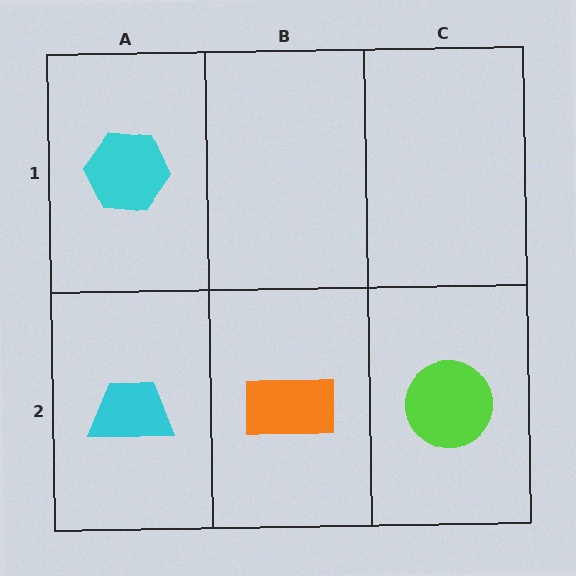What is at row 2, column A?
A cyan trapezoid.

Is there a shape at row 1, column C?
No, that cell is empty.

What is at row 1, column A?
A cyan hexagon.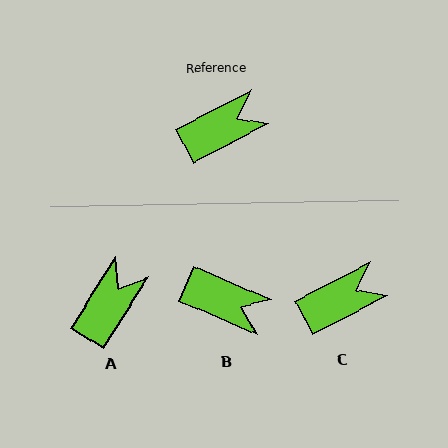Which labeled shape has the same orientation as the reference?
C.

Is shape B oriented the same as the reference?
No, it is off by about 50 degrees.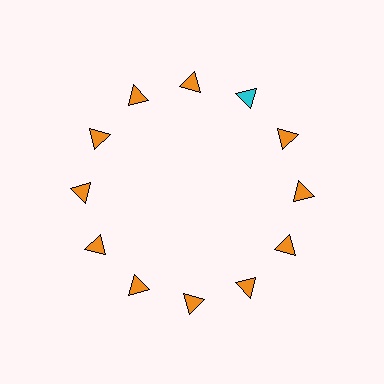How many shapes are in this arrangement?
There are 12 shapes arranged in a ring pattern.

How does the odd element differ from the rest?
It has a different color: cyan instead of orange.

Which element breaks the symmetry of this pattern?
The cyan triangle at roughly the 1 o'clock position breaks the symmetry. All other shapes are orange triangles.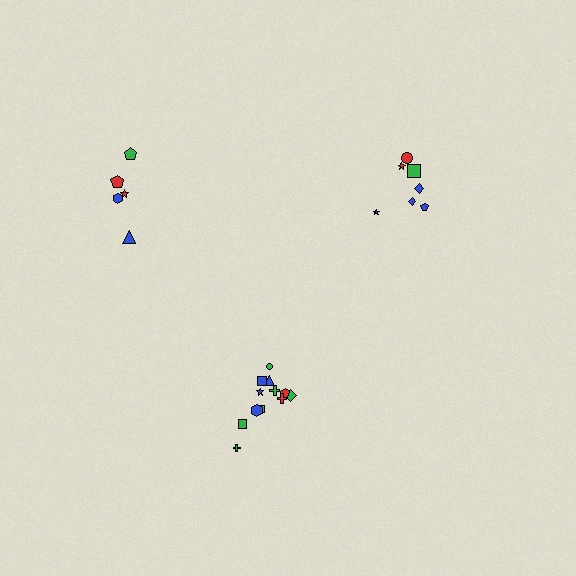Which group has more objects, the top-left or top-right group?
The top-right group.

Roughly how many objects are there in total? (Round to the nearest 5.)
Roughly 25 objects in total.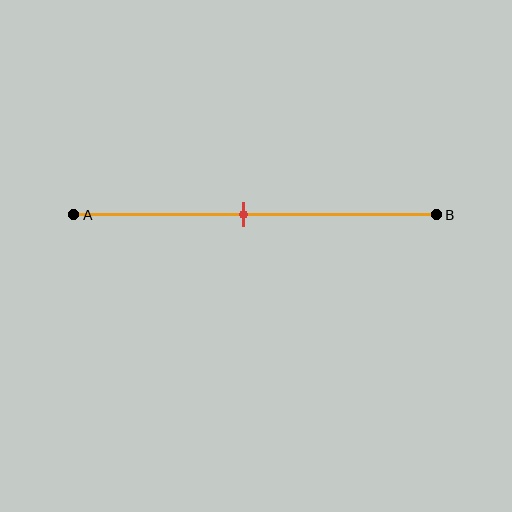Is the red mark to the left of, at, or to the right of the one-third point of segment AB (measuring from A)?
The red mark is to the right of the one-third point of segment AB.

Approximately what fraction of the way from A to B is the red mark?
The red mark is approximately 45% of the way from A to B.